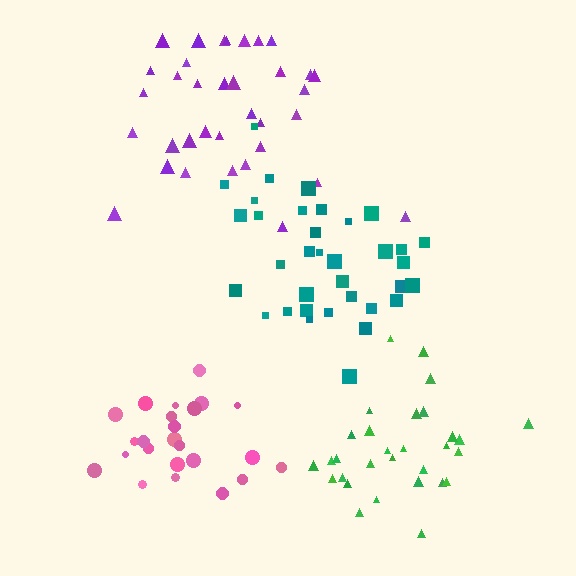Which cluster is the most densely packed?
Pink.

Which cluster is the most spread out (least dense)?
Purple.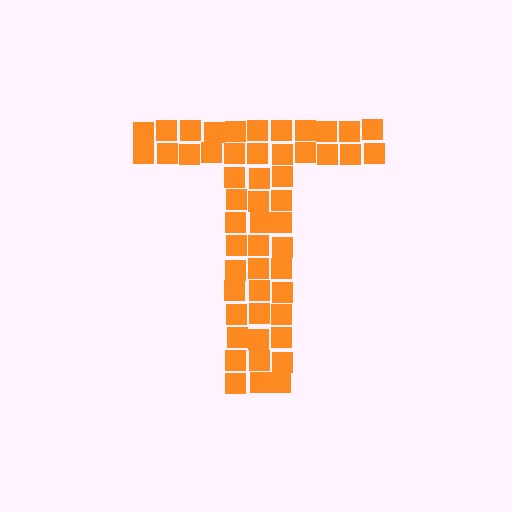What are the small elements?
The small elements are squares.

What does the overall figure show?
The overall figure shows the letter T.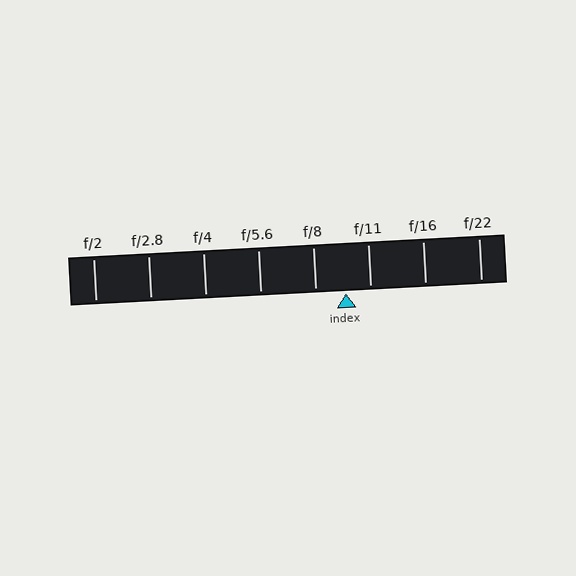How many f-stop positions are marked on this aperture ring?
There are 8 f-stop positions marked.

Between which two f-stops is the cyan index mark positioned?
The index mark is between f/8 and f/11.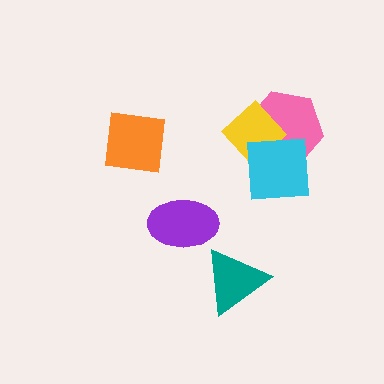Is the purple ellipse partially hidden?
No, no other shape covers it.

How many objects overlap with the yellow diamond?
2 objects overlap with the yellow diamond.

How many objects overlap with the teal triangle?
0 objects overlap with the teal triangle.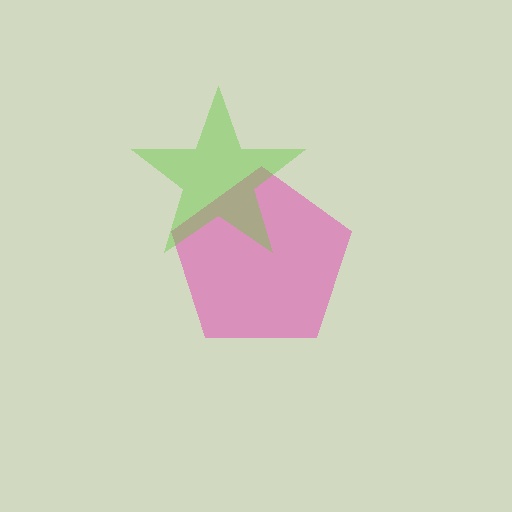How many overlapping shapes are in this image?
There are 2 overlapping shapes in the image.